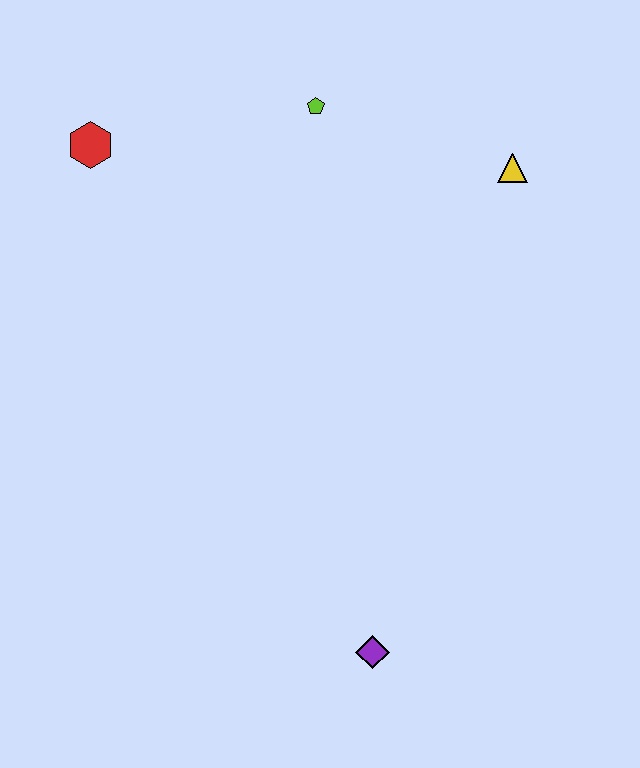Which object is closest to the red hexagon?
The lime pentagon is closest to the red hexagon.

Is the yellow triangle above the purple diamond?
Yes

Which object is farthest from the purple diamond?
The red hexagon is farthest from the purple diamond.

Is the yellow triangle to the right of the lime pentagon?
Yes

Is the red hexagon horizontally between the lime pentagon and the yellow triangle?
No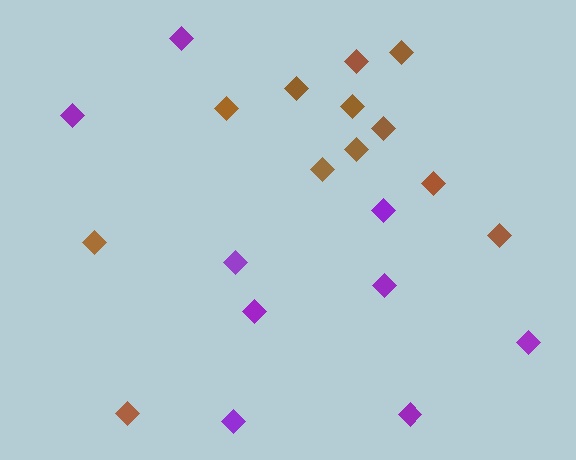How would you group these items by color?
There are 2 groups: one group of purple diamonds (9) and one group of brown diamonds (12).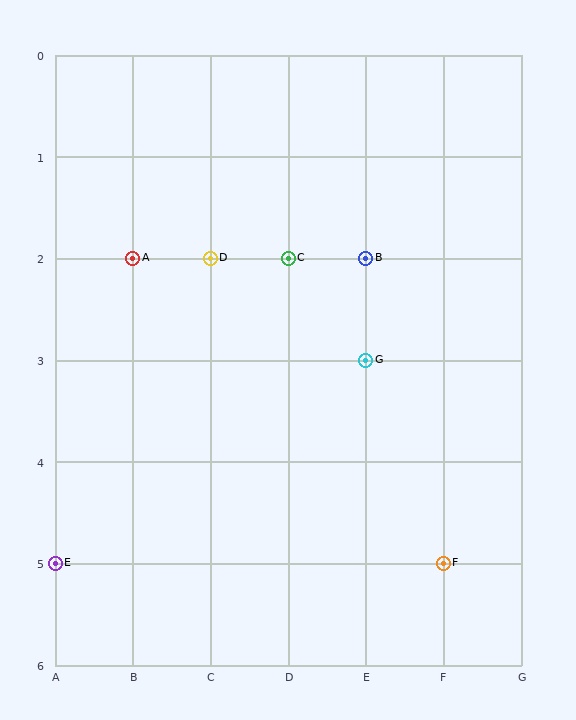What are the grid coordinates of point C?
Point C is at grid coordinates (D, 2).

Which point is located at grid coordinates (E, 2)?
Point B is at (E, 2).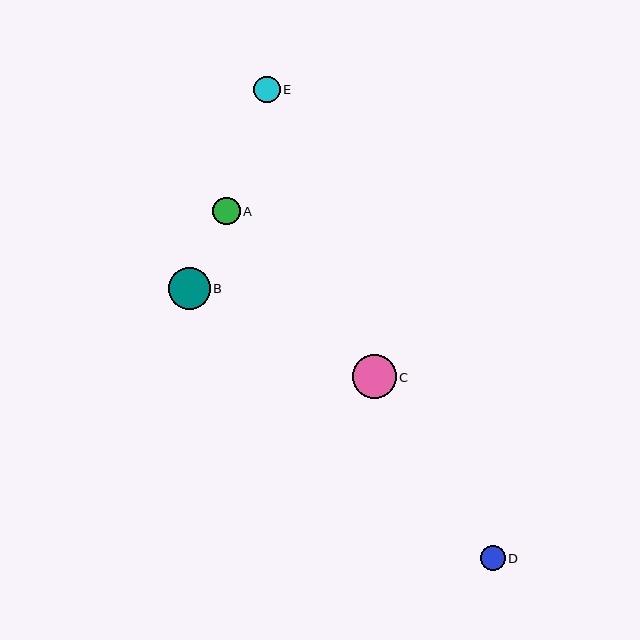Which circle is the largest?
Circle C is the largest with a size of approximately 43 pixels.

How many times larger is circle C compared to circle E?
Circle C is approximately 1.6 times the size of circle E.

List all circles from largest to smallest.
From largest to smallest: C, B, A, E, D.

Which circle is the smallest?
Circle D is the smallest with a size of approximately 25 pixels.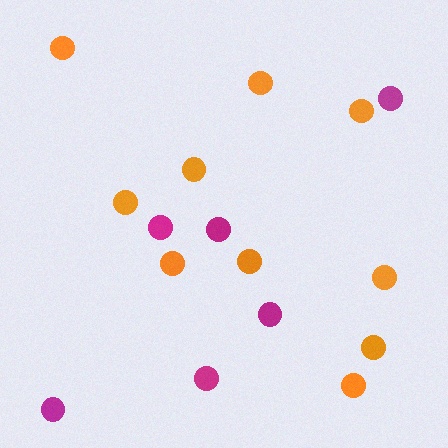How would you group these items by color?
There are 2 groups: one group of magenta circles (6) and one group of orange circles (10).